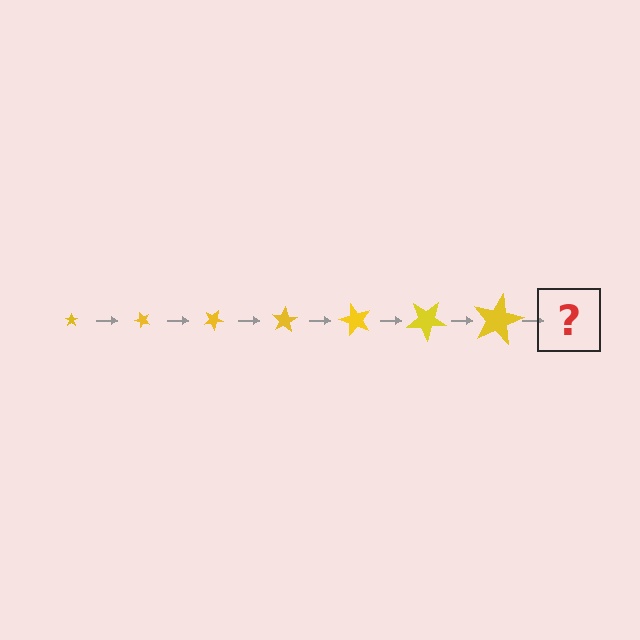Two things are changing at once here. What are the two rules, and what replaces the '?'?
The two rules are that the star grows larger each step and it rotates 50 degrees each step. The '?' should be a star, larger than the previous one and rotated 350 degrees from the start.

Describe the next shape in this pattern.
It should be a star, larger than the previous one and rotated 350 degrees from the start.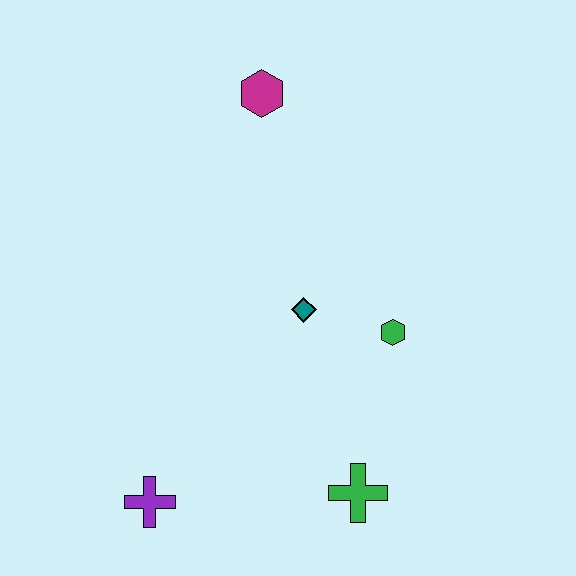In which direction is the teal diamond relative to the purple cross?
The teal diamond is above the purple cross.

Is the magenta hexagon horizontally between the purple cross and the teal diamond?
Yes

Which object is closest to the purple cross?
The green cross is closest to the purple cross.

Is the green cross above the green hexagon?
No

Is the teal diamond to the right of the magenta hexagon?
Yes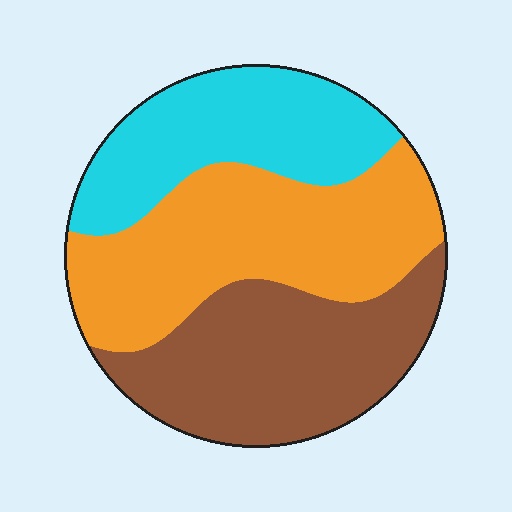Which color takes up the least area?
Cyan, at roughly 25%.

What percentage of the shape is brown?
Brown takes up about one third (1/3) of the shape.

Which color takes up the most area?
Orange, at roughly 40%.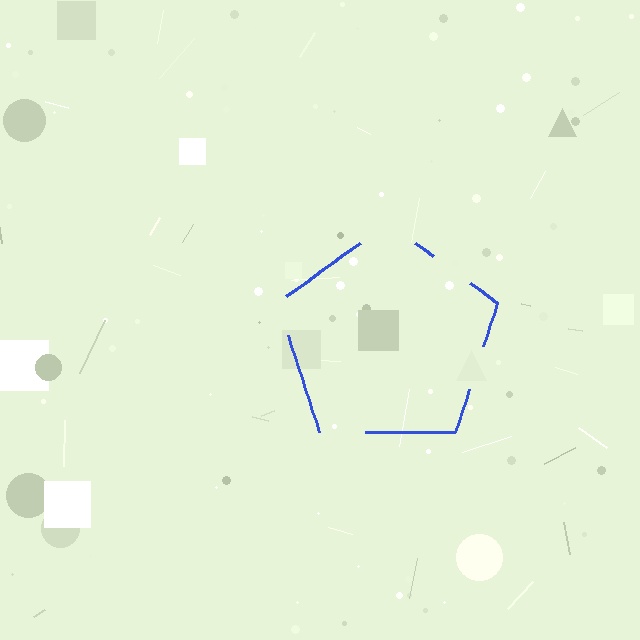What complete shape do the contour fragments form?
The contour fragments form a pentagon.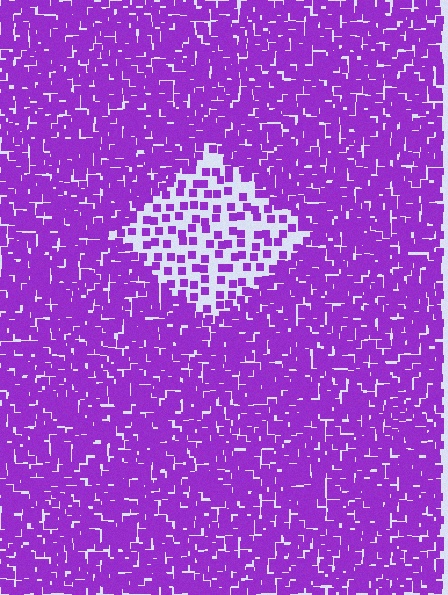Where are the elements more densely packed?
The elements are more densely packed outside the diamond boundary.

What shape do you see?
I see a diamond.